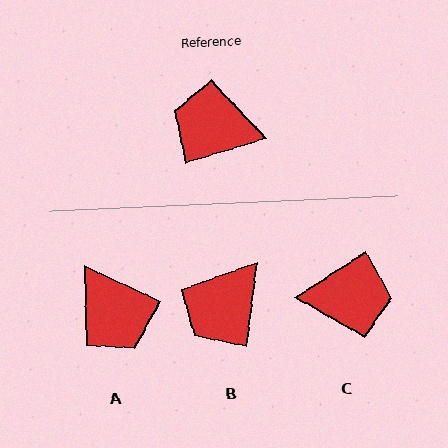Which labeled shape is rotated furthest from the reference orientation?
C, about 164 degrees away.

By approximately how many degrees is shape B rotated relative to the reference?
Approximately 66 degrees counter-clockwise.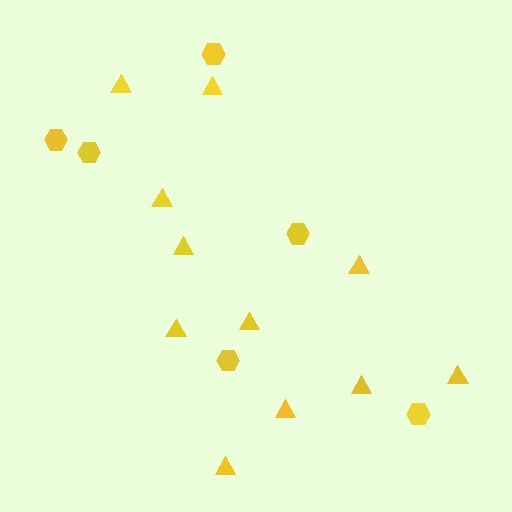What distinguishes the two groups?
There are 2 groups: one group of triangles (11) and one group of hexagons (6).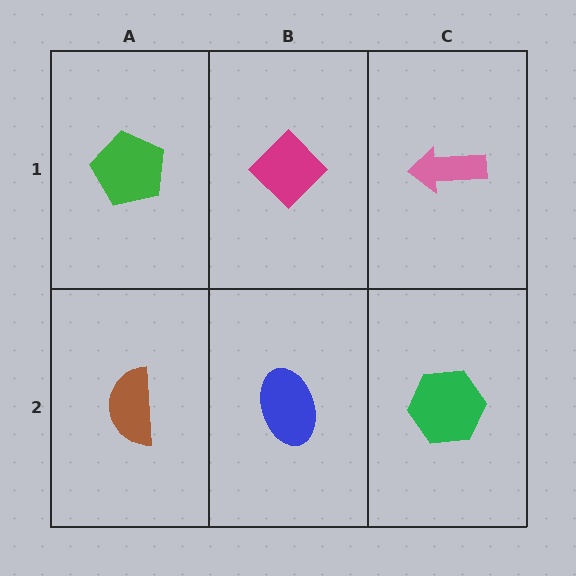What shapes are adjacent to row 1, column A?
A brown semicircle (row 2, column A), a magenta diamond (row 1, column B).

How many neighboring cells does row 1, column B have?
3.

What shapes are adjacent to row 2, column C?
A pink arrow (row 1, column C), a blue ellipse (row 2, column B).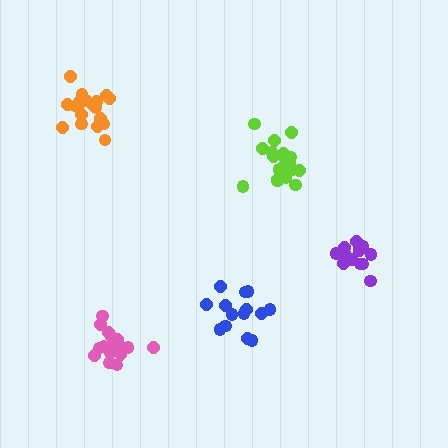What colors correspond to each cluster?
The clusters are colored: blue, pink, orange, purple, lime.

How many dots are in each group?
Group 1: 14 dots, Group 2: 19 dots, Group 3: 19 dots, Group 4: 14 dots, Group 5: 19 dots (85 total).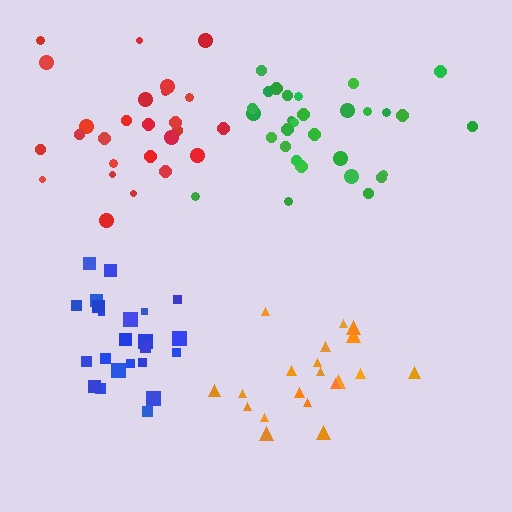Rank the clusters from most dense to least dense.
blue, green, orange, red.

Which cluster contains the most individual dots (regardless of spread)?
Green (30).